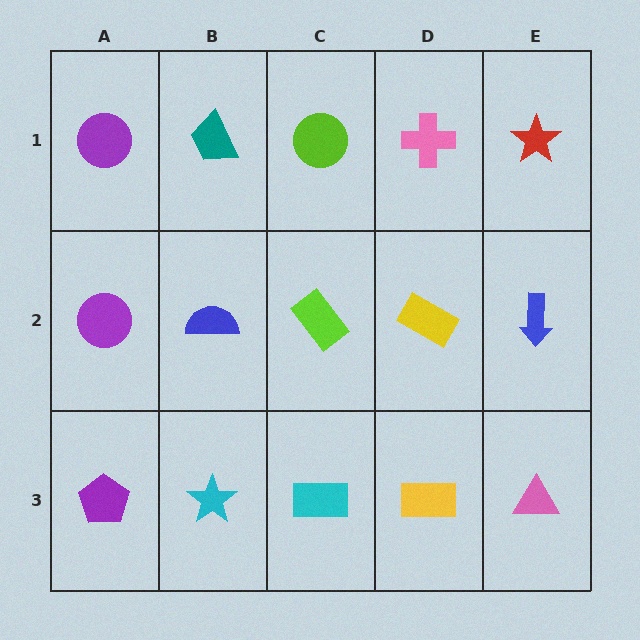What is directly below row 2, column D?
A yellow rectangle.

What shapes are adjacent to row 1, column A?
A purple circle (row 2, column A), a teal trapezoid (row 1, column B).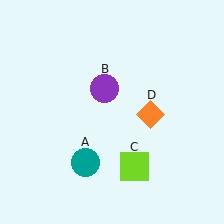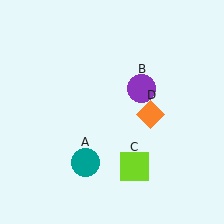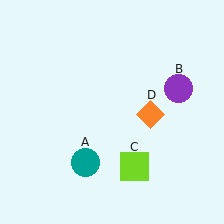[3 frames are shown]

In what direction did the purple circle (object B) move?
The purple circle (object B) moved right.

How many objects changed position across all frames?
1 object changed position: purple circle (object B).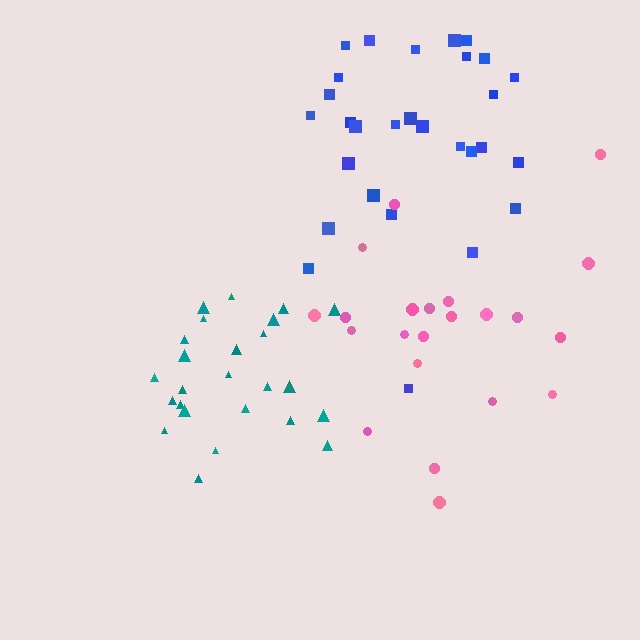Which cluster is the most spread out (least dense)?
Pink.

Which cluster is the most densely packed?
Blue.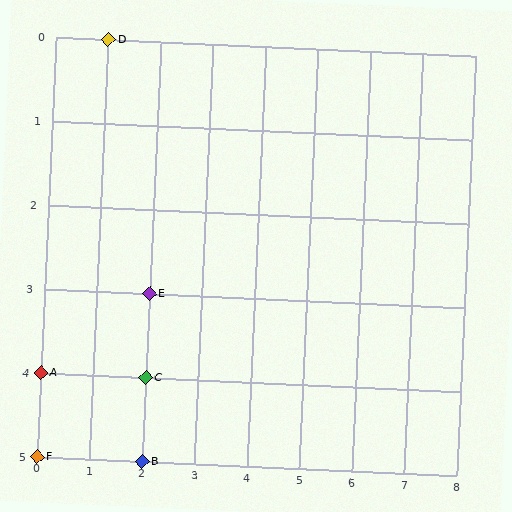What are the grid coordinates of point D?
Point D is at grid coordinates (1, 0).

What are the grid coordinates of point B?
Point B is at grid coordinates (2, 5).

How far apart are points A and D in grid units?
Points A and D are 1 column and 4 rows apart (about 4.1 grid units diagonally).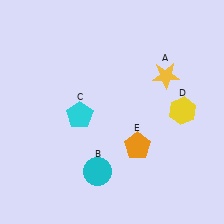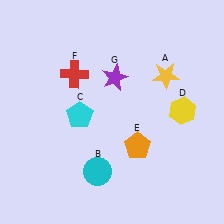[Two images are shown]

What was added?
A red cross (F), a purple star (G) were added in Image 2.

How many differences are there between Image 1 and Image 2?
There are 2 differences between the two images.